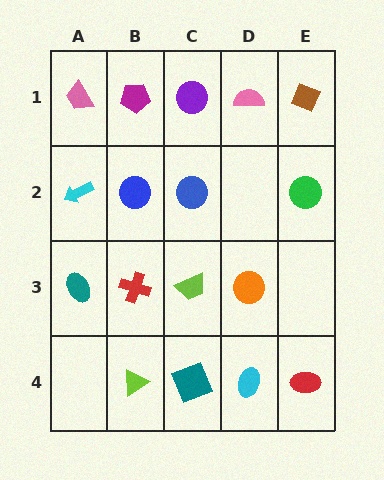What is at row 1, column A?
A pink trapezoid.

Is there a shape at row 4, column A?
No, that cell is empty.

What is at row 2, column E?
A green circle.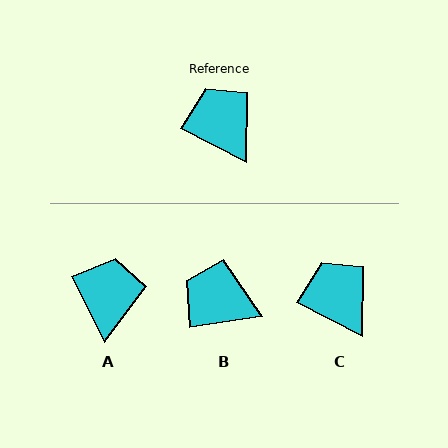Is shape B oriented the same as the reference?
No, it is off by about 36 degrees.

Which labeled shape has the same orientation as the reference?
C.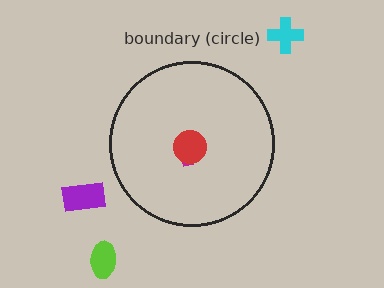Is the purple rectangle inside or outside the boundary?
Outside.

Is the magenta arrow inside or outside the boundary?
Inside.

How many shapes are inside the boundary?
2 inside, 3 outside.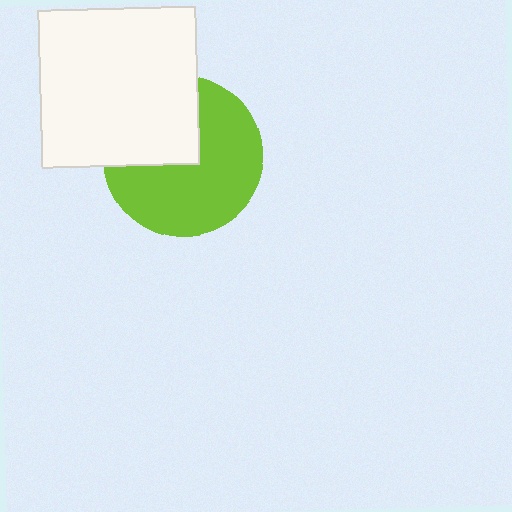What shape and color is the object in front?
The object in front is a white square.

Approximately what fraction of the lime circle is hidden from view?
Roughly 36% of the lime circle is hidden behind the white square.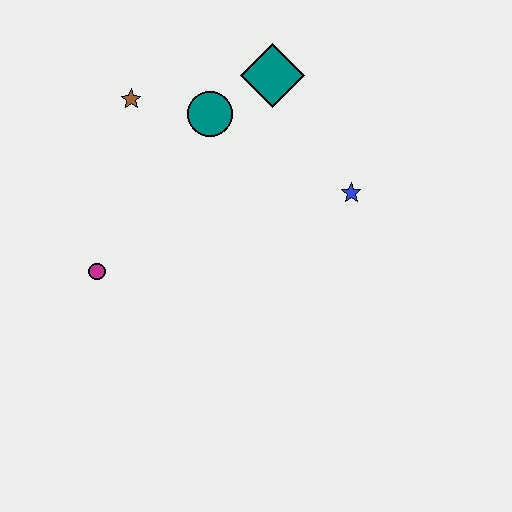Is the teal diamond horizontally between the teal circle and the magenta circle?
No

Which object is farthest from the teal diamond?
The magenta circle is farthest from the teal diamond.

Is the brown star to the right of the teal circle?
No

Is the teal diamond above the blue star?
Yes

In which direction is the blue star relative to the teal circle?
The blue star is to the right of the teal circle.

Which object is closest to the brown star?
The teal circle is closest to the brown star.